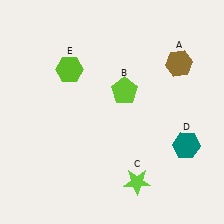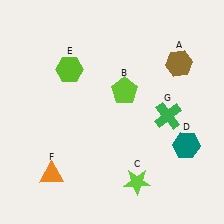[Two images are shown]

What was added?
An orange triangle (F), a green cross (G) were added in Image 2.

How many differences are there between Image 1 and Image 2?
There are 2 differences between the two images.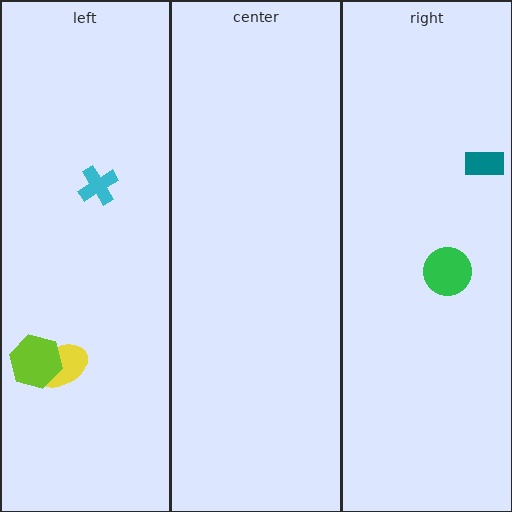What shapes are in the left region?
The yellow ellipse, the cyan cross, the lime hexagon.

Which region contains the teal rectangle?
The right region.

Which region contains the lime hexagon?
The left region.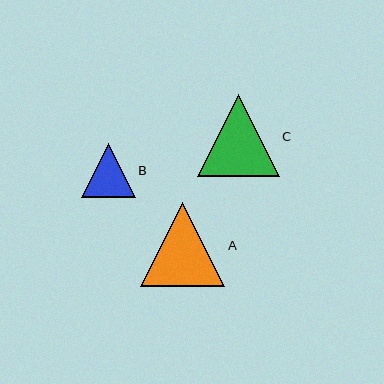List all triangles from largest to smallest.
From largest to smallest: A, C, B.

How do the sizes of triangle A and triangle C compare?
Triangle A and triangle C are approximately the same size.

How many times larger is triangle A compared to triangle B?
Triangle A is approximately 1.6 times the size of triangle B.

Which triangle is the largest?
Triangle A is the largest with a size of approximately 84 pixels.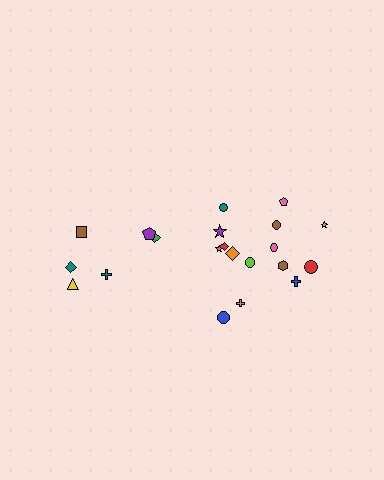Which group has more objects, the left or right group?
The right group.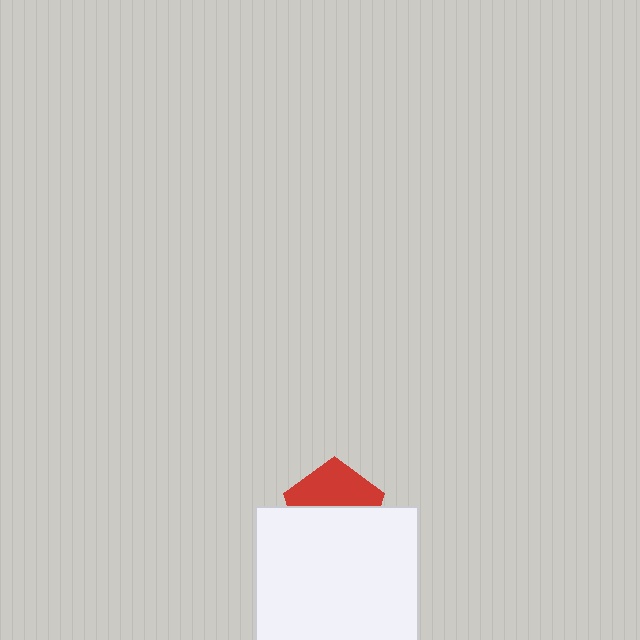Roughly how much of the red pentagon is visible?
A small part of it is visible (roughly 45%).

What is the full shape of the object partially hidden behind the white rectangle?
The partially hidden object is a red pentagon.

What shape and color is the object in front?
The object in front is a white rectangle.